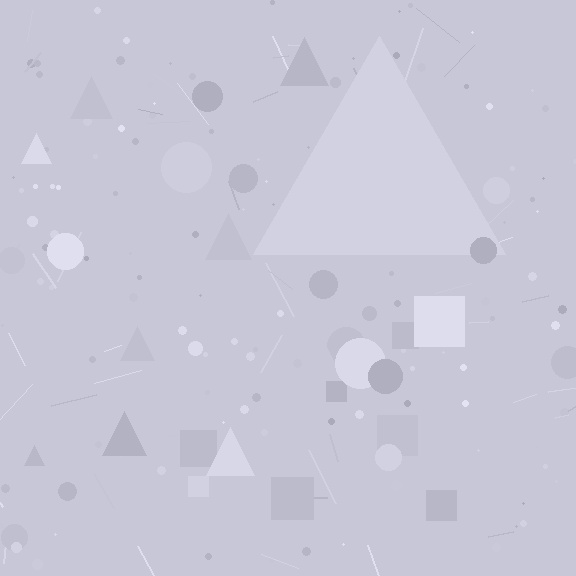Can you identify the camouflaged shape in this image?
The camouflaged shape is a triangle.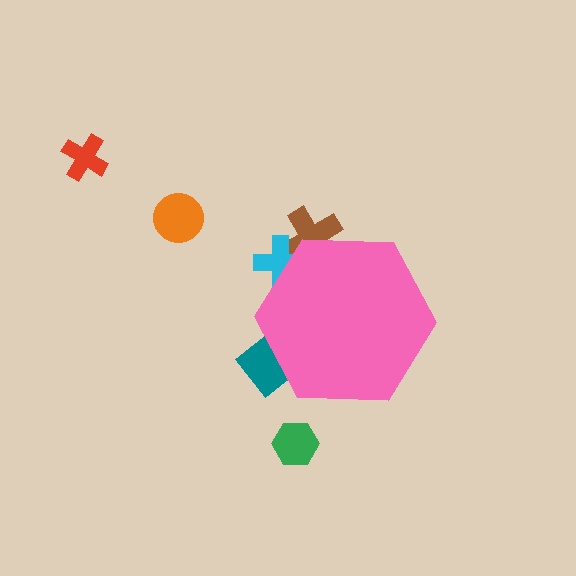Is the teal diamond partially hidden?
Yes, the teal diamond is partially hidden behind the pink hexagon.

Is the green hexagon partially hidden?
No, the green hexagon is fully visible.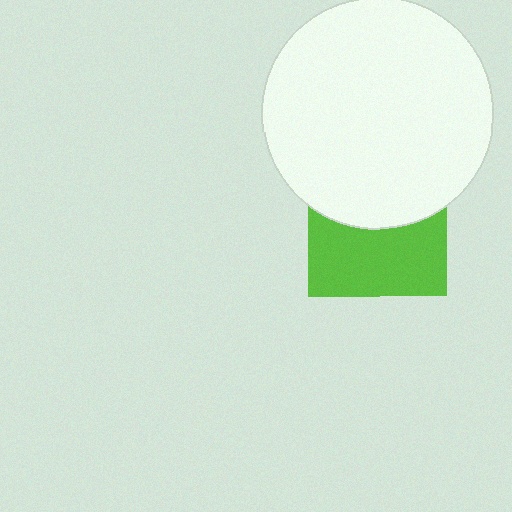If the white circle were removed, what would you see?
You would see the complete lime square.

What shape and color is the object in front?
The object in front is a white circle.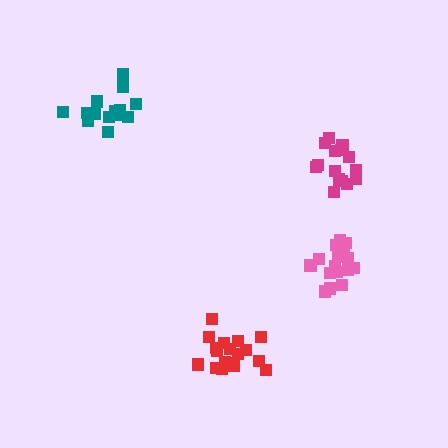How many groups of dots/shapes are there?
There are 4 groups.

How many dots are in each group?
Group 1: 18 dots, Group 2: 15 dots, Group 3: 17 dots, Group 4: 16 dots (66 total).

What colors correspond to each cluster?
The clusters are colored: red, teal, pink, magenta.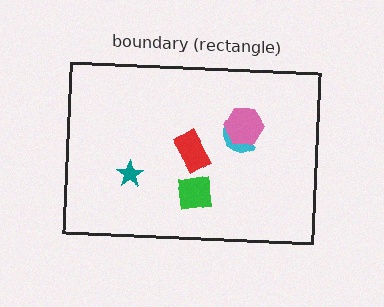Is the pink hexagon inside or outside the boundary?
Inside.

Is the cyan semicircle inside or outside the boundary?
Inside.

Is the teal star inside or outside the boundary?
Inside.